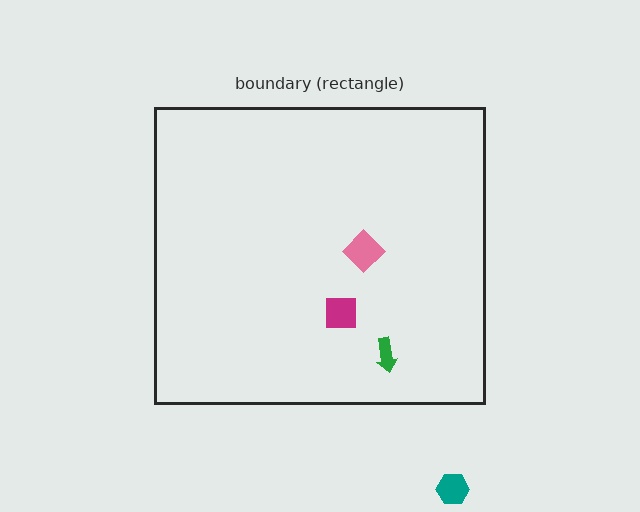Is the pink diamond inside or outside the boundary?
Inside.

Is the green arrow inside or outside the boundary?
Inside.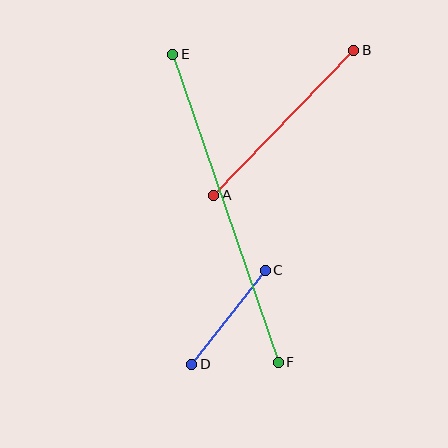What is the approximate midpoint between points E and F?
The midpoint is at approximately (226, 208) pixels.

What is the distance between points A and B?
The distance is approximately 202 pixels.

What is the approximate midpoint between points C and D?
The midpoint is at approximately (228, 317) pixels.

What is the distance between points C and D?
The distance is approximately 119 pixels.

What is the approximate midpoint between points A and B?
The midpoint is at approximately (284, 123) pixels.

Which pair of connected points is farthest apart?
Points E and F are farthest apart.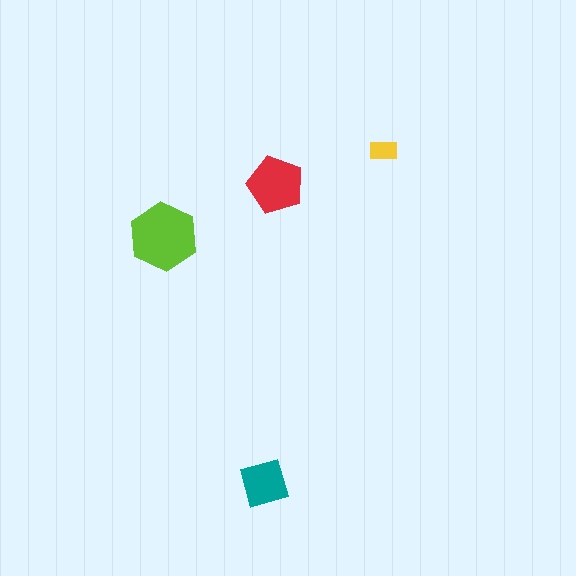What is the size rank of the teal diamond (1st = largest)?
3rd.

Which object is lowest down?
The teal diamond is bottommost.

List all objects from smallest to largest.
The yellow rectangle, the teal diamond, the red pentagon, the lime hexagon.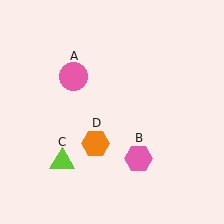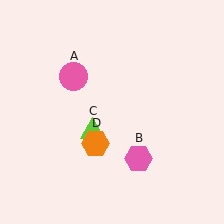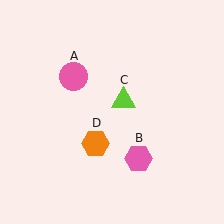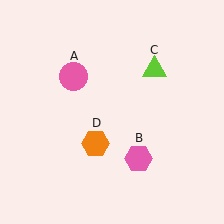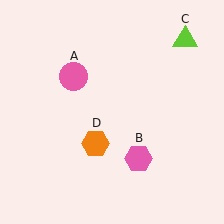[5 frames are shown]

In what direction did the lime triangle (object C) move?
The lime triangle (object C) moved up and to the right.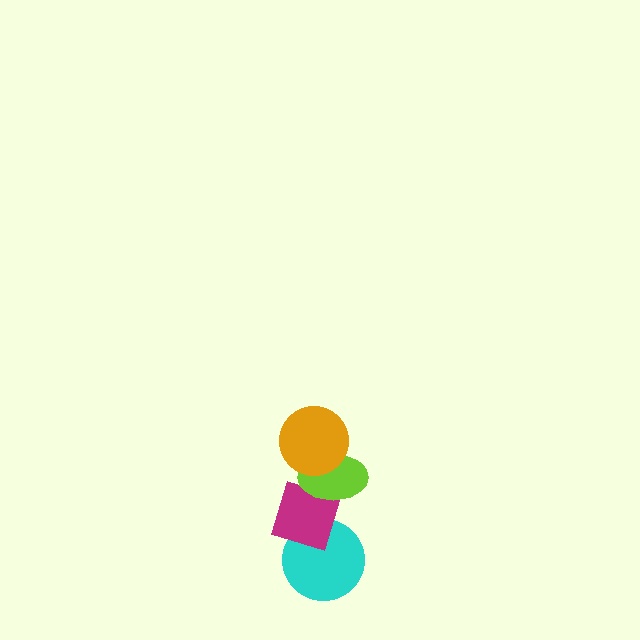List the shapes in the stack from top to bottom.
From top to bottom: the orange circle, the lime ellipse, the magenta diamond, the cyan circle.